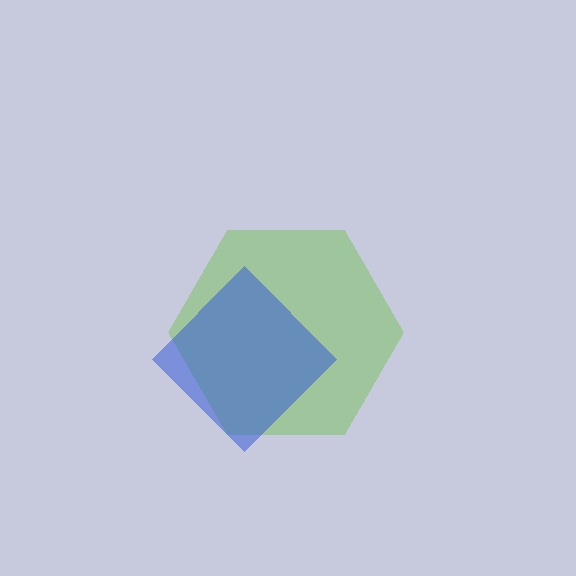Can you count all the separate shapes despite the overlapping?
Yes, there are 2 separate shapes.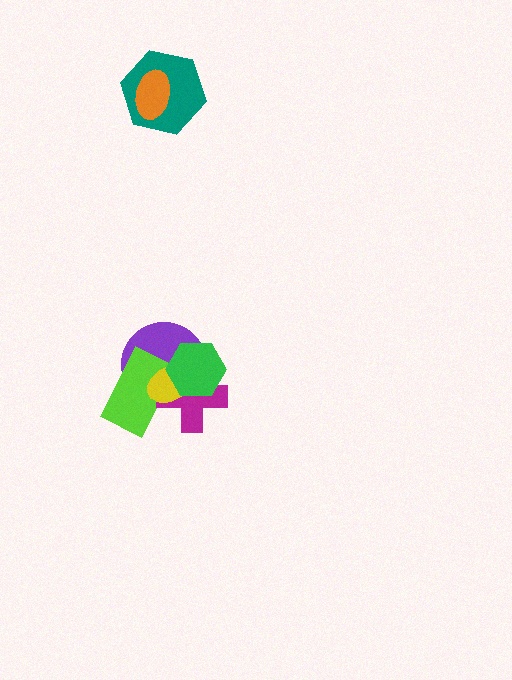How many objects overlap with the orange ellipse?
1 object overlaps with the orange ellipse.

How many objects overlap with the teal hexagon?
1 object overlaps with the teal hexagon.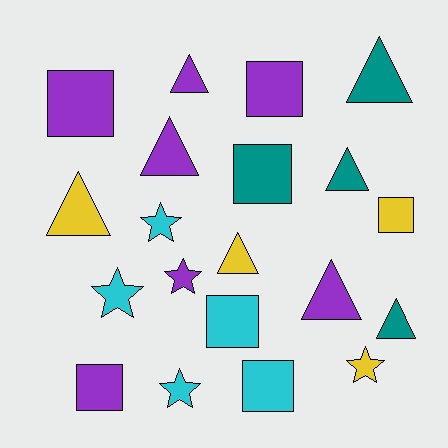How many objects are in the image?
There are 20 objects.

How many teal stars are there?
There are no teal stars.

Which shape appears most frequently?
Triangle, with 8 objects.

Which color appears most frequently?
Purple, with 7 objects.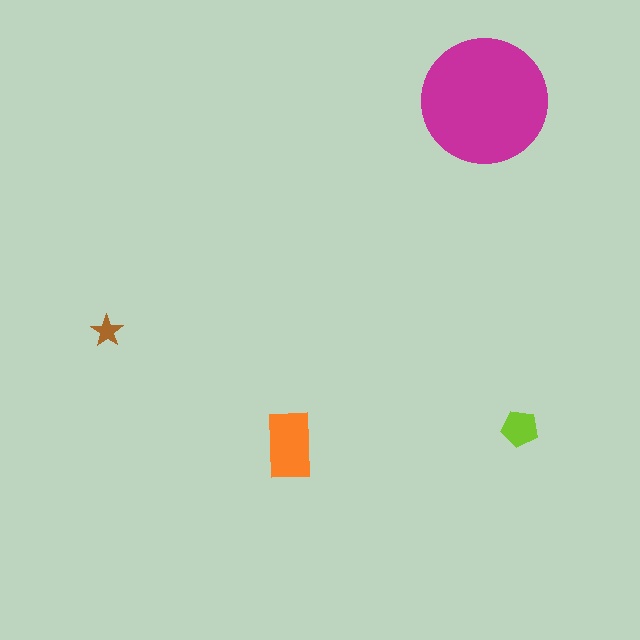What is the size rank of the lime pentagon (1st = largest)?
3rd.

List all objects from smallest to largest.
The brown star, the lime pentagon, the orange rectangle, the magenta circle.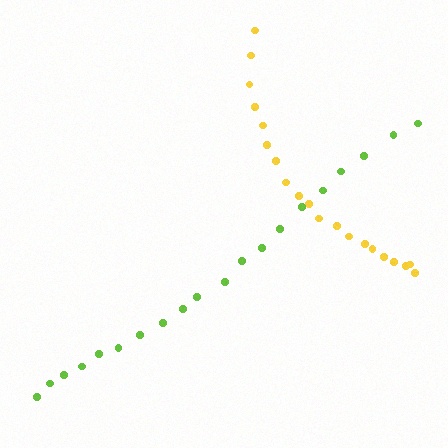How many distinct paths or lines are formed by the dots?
There are 2 distinct paths.